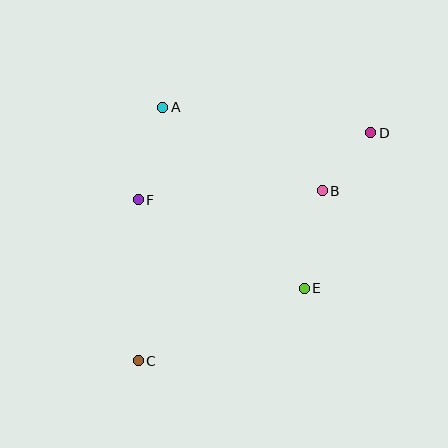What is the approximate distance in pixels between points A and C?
The distance between A and C is approximately 255 pixels.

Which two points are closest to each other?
Points B and D are closest to each other.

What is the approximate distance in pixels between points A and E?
The distance between A and E is approximately 230 pixels.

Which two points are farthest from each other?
Points C and D are farthest from each other.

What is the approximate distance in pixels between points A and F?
The distance between A and F is approximately 96 pixels.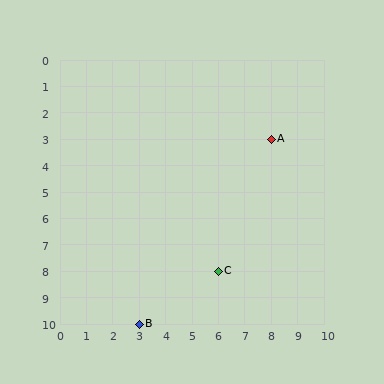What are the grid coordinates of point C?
Point C is at grid coordinates (6, 8).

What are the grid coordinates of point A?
Point A is at grid coordinates (8, 3).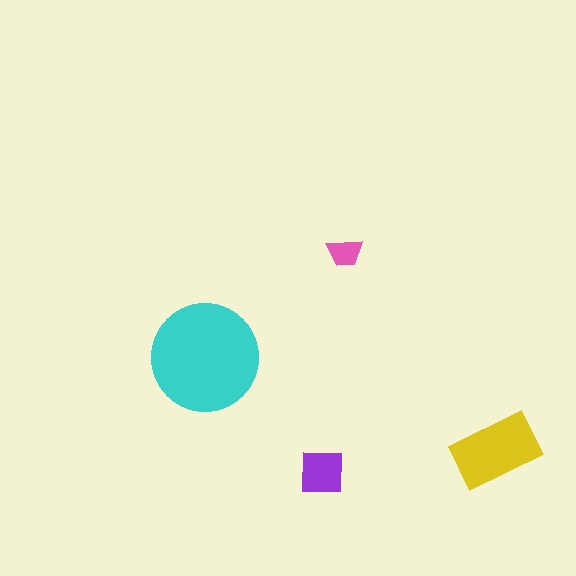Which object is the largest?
The cyan circle.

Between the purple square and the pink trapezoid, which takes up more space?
The purple square.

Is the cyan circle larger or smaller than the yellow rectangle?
Larger.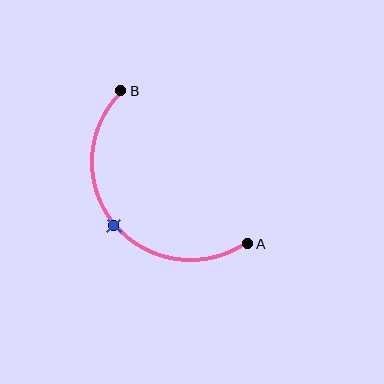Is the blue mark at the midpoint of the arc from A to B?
Yes. The blue mark lies on the arc at equal arc-length from both A and B — it is the arc midpoint.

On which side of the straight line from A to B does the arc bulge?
The arc bulges below and to the left of the straight line connecting A and B.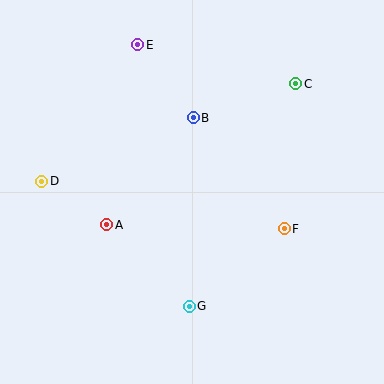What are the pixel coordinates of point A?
Point A is at (107, 225).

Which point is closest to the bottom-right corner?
Point F is closest to the bottom-right corner.